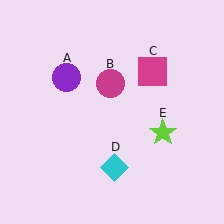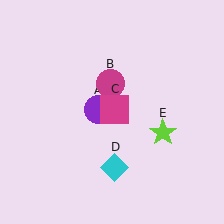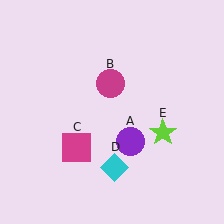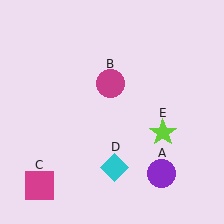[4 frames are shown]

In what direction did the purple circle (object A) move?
The purple circle (object A) moved down and to the right.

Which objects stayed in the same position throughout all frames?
Magenta circle (object B) and cyan diamond (object D) and lime star (object E) remained stationary.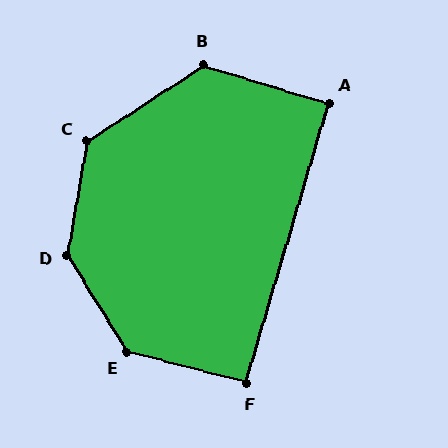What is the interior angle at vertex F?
Approximately 92 degrees (approximately right).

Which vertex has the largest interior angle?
D, at approximately 138 degrees.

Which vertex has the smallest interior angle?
A, at approximately 91 degrees.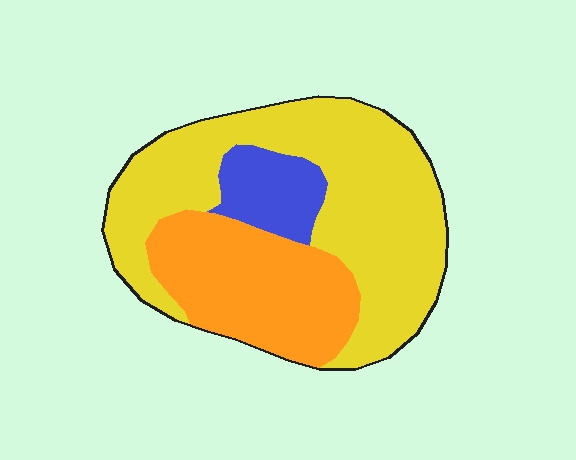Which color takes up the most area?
Yellow, at roughly 60%.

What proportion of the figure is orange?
Orange covers roughly 30% of the figure.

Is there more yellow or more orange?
Yellow.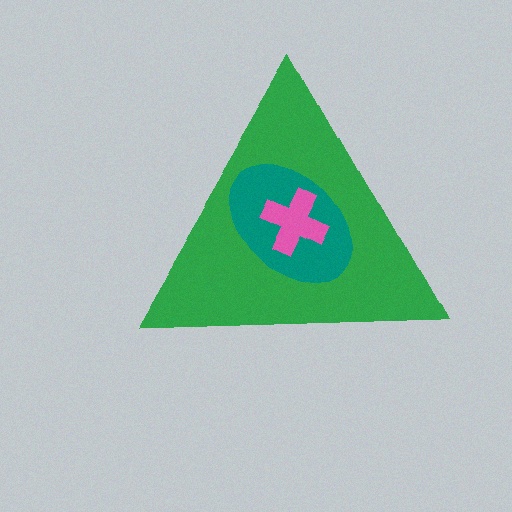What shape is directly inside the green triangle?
The teal ellipse.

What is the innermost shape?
The pink cross.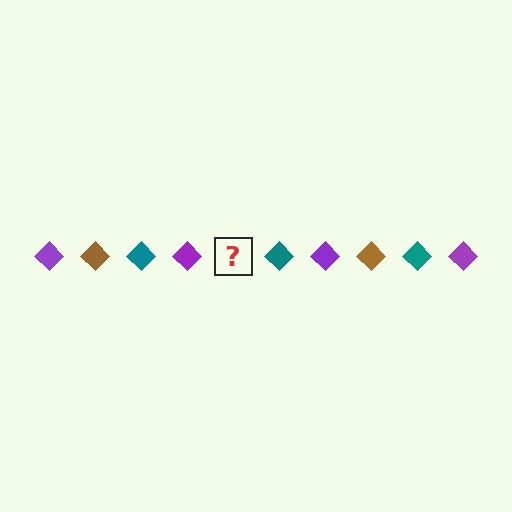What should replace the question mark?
The question mark should be replaced with a brown diamond.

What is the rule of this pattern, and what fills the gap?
The rule is that the pattern cycles through purple, brown, teal diamonds. The gap should be filled with a brown diamond.